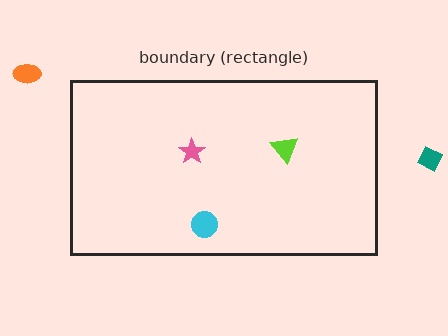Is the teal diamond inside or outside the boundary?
Outside.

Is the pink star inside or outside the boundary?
Inside.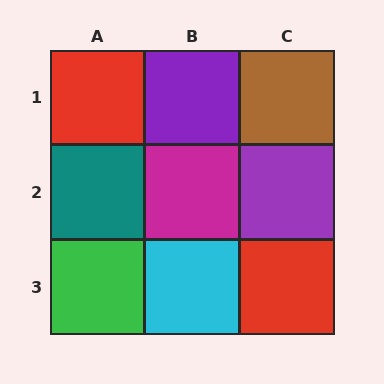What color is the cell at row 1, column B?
Purple.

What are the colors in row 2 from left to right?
Teal, magenta, purple.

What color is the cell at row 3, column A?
Green.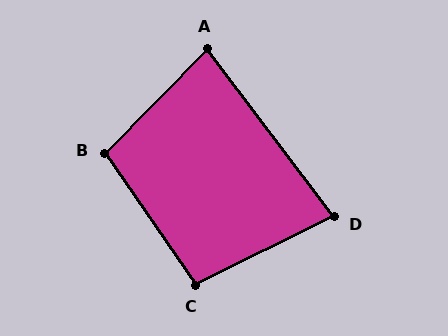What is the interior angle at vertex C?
Approximately 98 degrees (obtuse).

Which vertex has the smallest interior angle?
D, at approximately 79 degrees.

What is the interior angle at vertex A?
Approximately 82 degrees (acute).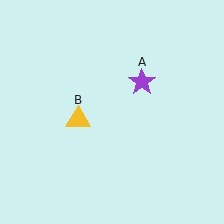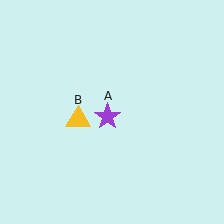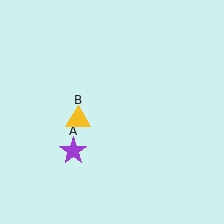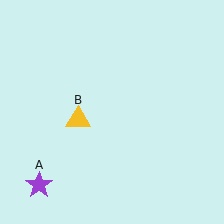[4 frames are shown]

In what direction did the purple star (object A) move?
The purple star (object A) moved down and to the left.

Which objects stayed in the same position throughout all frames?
Yellow triangle (object B) remained stationary.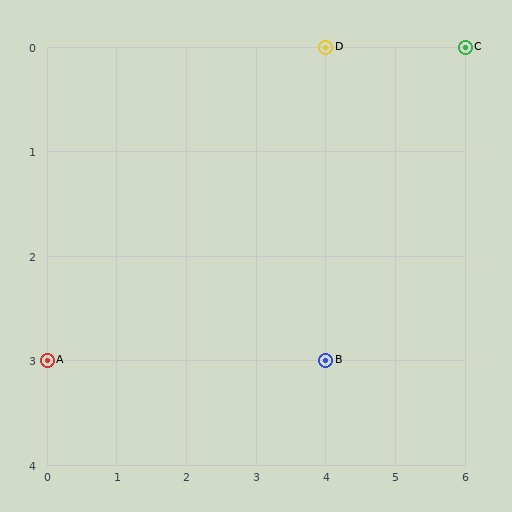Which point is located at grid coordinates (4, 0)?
Point D is at (4, 0).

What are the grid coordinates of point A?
Point A is at grid coordinates (0, 3).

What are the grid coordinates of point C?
Point C is at grid coordinates (6, 0).